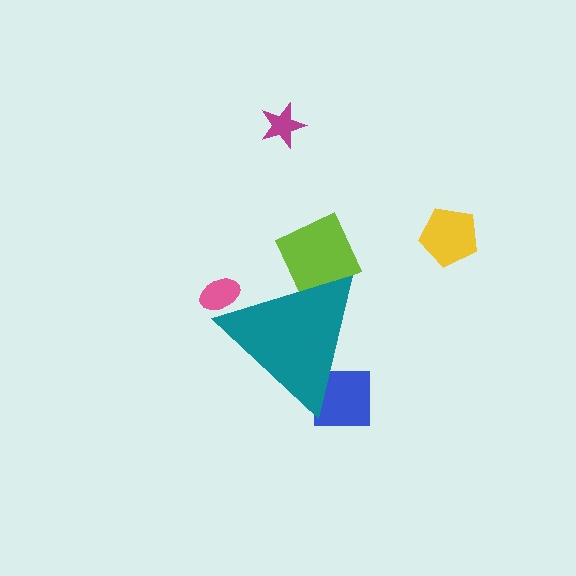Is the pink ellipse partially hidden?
Yes, the pink ellipse is partially hidden behind the teal triangle.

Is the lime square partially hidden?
Yes, the lime square is partially hidden behind the teal triangle.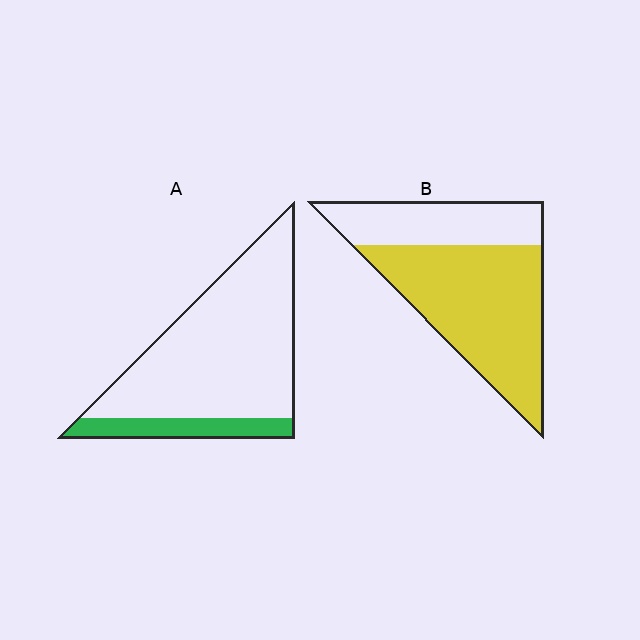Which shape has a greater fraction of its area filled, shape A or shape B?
Shape B.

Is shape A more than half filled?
No.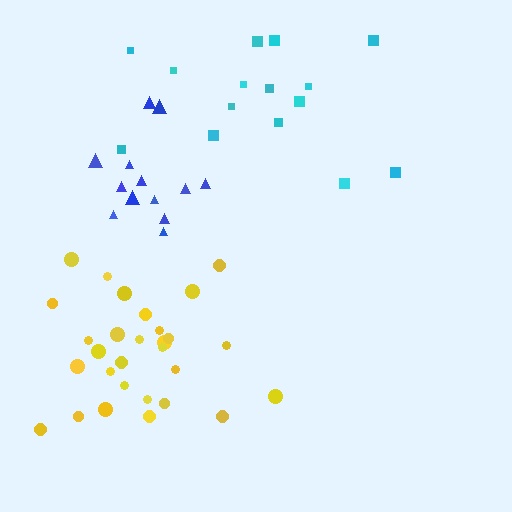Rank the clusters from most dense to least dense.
yellow, blue, cyan.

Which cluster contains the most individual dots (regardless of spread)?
Yellow (30).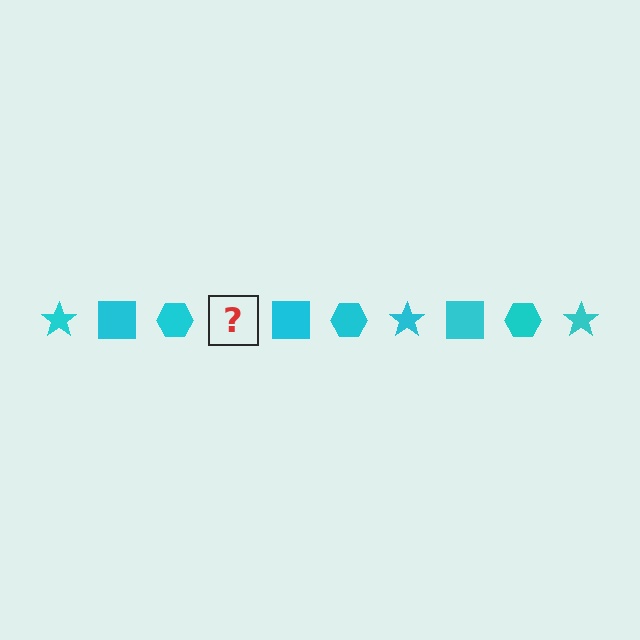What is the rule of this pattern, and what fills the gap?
The rule is that the pattern cycles through star, square, hexagon shapes in cyan. The gap should be filled with a cyan star.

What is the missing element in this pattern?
The missing element is a cyan star.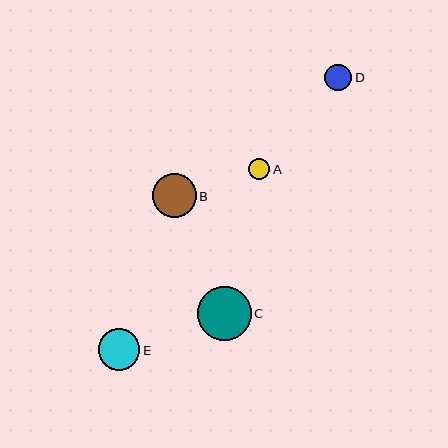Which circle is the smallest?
Circle A is the smallest with a size of approximately 21 pixels.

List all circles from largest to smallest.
From largest to smallest: C, B, E, D, A.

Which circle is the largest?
Circle C is the largest with a size of approximately 54 pixels.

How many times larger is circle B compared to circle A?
Circle B is approximately 2.1 times the size of circle A.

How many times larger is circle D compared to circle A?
Circle D is approximately 1.3 times the size of circle A.